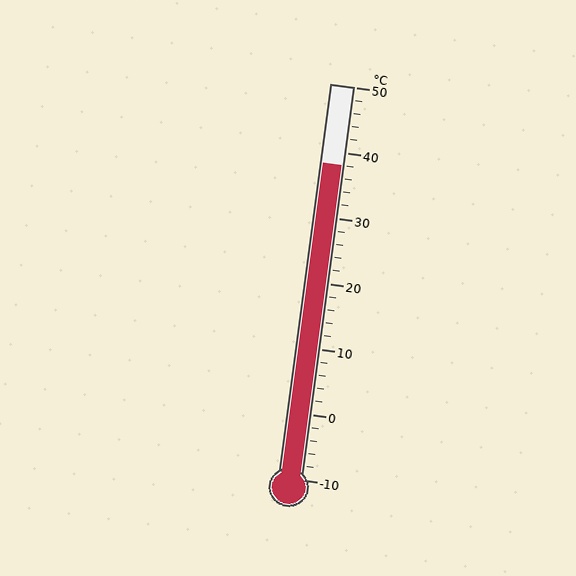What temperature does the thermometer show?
The thermometer shows approximately 38°C.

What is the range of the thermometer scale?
The thermometer scale ranges from -10°C to 50°C.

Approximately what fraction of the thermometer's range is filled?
The thermometer is filled to approximately 80% of its range.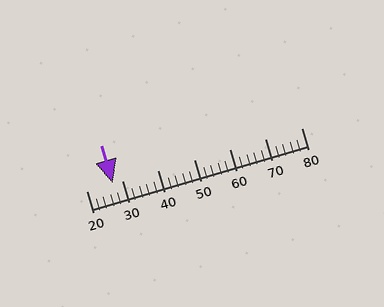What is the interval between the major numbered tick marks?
The major tick marks are spaced 10 units apart.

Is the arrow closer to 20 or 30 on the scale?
The arrow is closer to 30.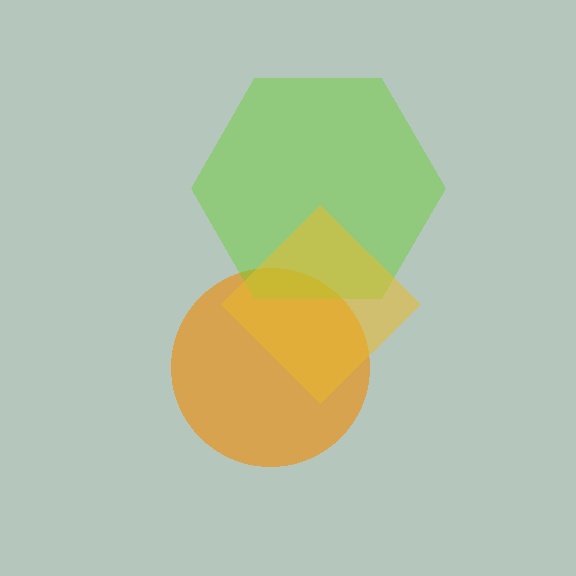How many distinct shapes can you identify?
There are 3 distinct shapes: an orange circle, a lime hexagon, a yellow diamond.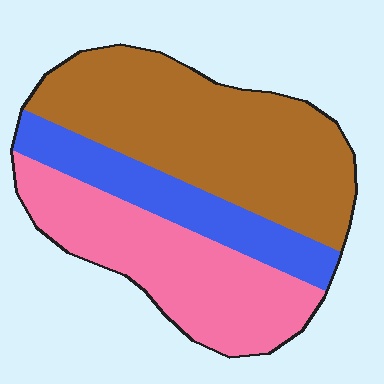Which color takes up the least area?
Blue, at roughly 20%.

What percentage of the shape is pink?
Pink covers roughly 35% of the shape.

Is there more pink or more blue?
Pink.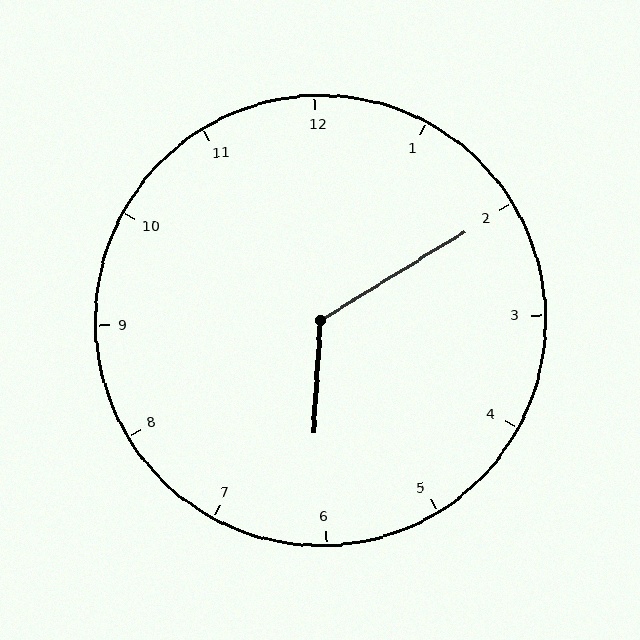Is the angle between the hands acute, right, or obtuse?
It is obtuse.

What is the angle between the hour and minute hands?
Approximately 125 degrees.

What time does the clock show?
6:10.